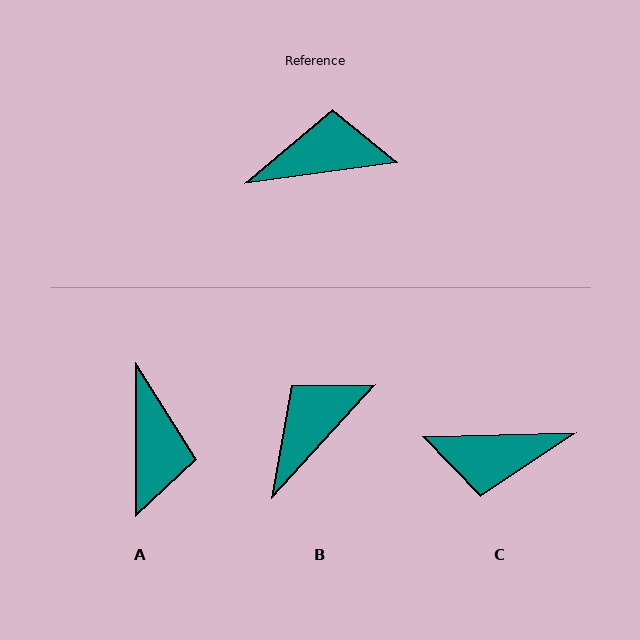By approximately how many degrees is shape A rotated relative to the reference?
Approximately 98 degrees clockwise.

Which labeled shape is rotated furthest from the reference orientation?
C, about 174 degrees away.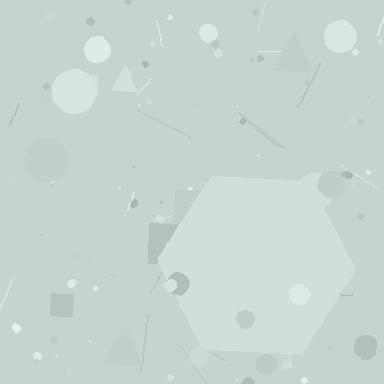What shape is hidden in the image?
A hexagon is hidden in the image.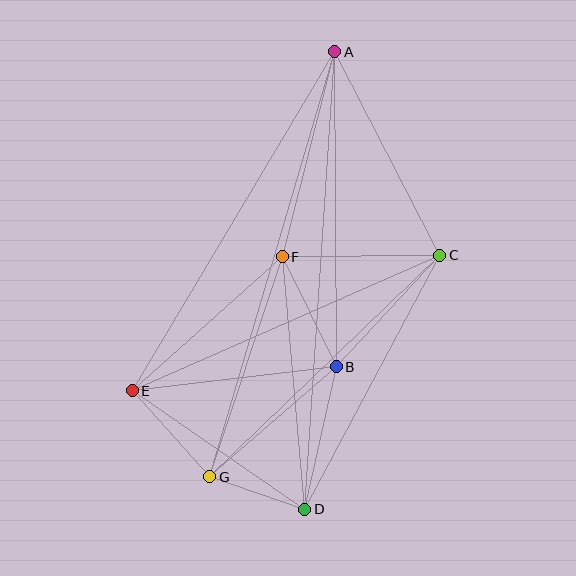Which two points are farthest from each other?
Points A and D are farthest from each other.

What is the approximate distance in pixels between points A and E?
The distance between A and E is approximately 395 pixels.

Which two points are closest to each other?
Points D and G are closest to each other.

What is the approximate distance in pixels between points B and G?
The distance between B and G is approximately 168 pixels.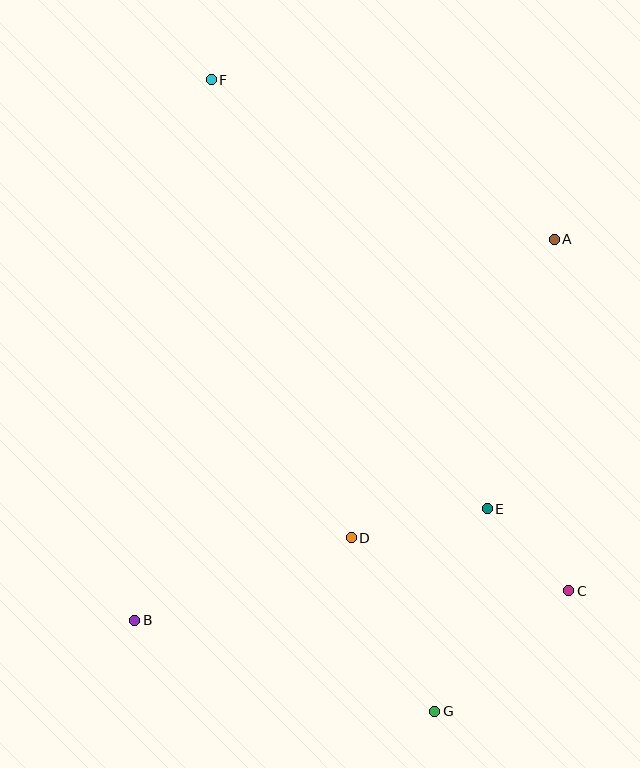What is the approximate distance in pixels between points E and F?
The distance between E and F is approximately 510 pixels.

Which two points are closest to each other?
Points C and E are closest to each other.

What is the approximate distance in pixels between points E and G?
The distance between E and G is approximately 209 pixels.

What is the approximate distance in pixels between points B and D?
The distance between B and D is approximately 231 pixels.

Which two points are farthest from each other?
Points F and G are farthest from each other.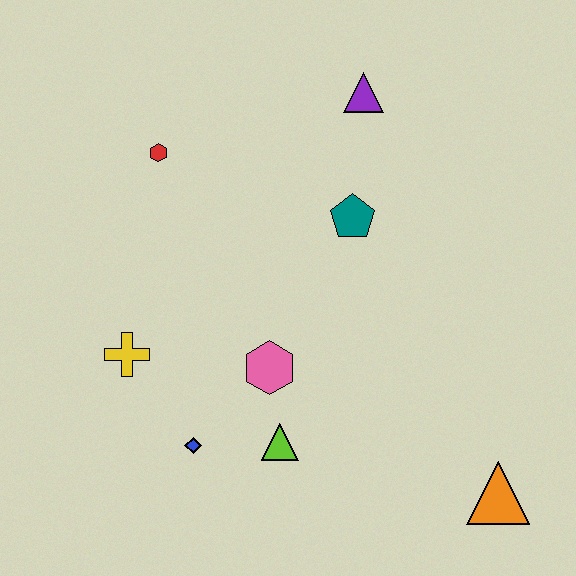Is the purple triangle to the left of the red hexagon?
No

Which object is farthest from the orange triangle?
The red hexagon is farthest from the orange triangle.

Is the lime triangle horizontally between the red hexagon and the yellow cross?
No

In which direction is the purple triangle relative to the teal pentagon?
The purple triangle is above the teal pentagon.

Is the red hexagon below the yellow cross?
No